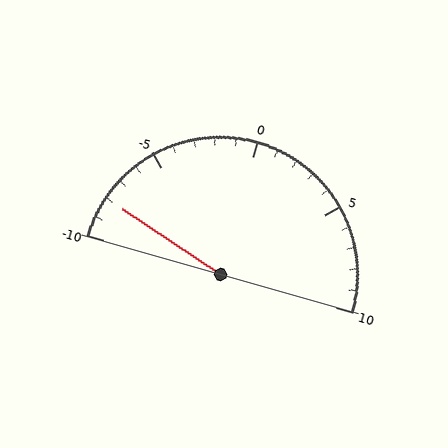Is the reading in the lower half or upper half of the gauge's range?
The reading is in the lower half of the range (-10 to 10).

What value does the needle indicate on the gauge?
The needle indicates approximately -8.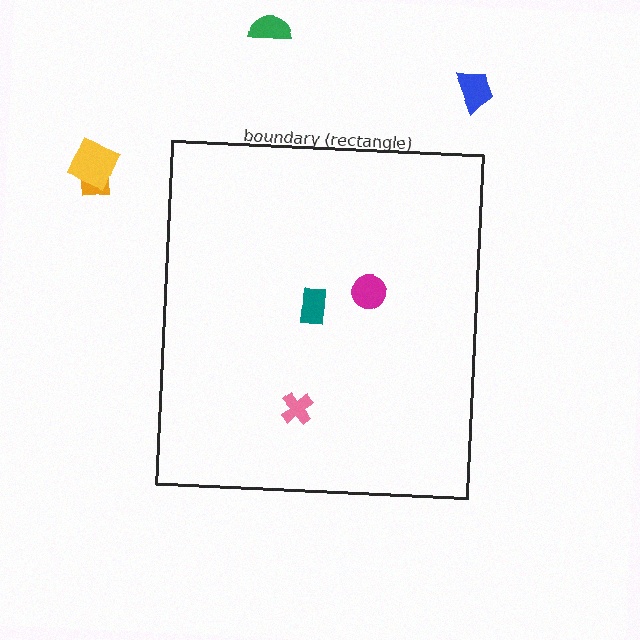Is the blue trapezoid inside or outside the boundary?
Outside.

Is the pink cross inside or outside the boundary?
Inside.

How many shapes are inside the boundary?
3 inside, 4 outside.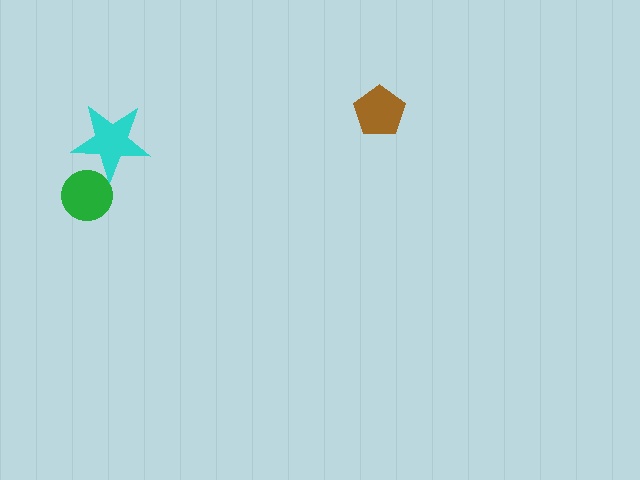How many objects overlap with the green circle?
1 object overlaps with the green circle.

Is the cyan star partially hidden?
No, no other shape covers it.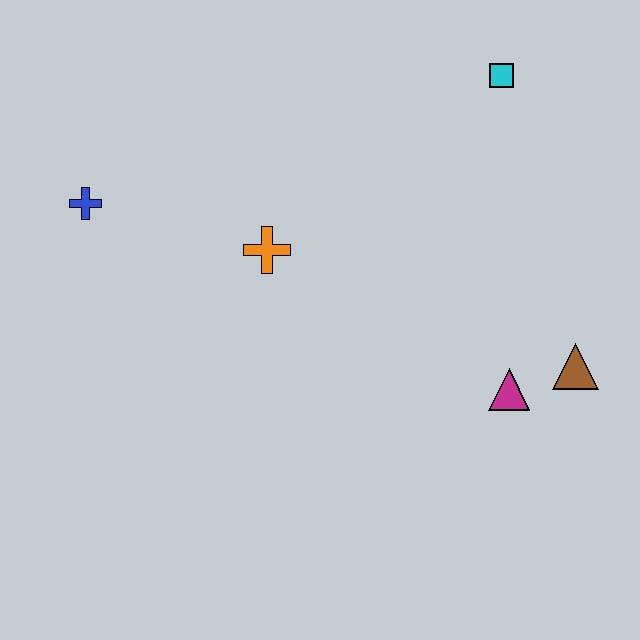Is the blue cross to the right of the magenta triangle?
No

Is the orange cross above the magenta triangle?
Yes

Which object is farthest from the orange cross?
The brown triangle is farthest from the orange cross.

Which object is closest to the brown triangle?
The magenta triangle is closest to the brown triangle.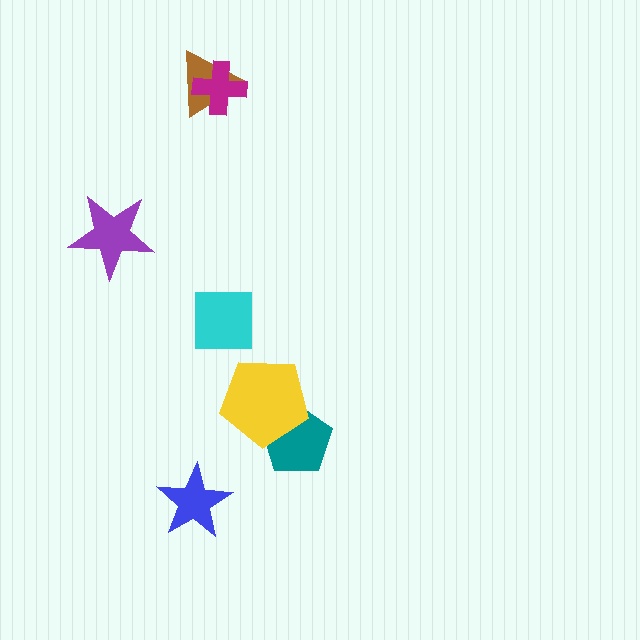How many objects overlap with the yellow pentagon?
1 object overlaps with the yellow pentagon.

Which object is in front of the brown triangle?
The magenta cross is in front of the brown triangle.